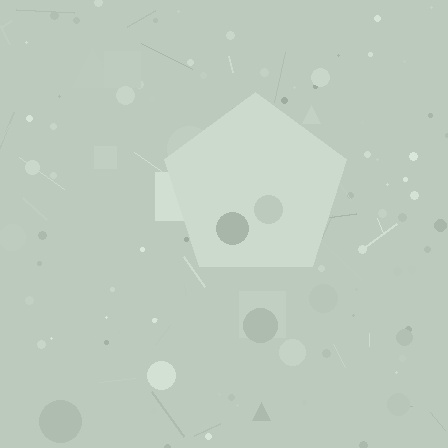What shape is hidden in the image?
A pentagon is hidden in the image.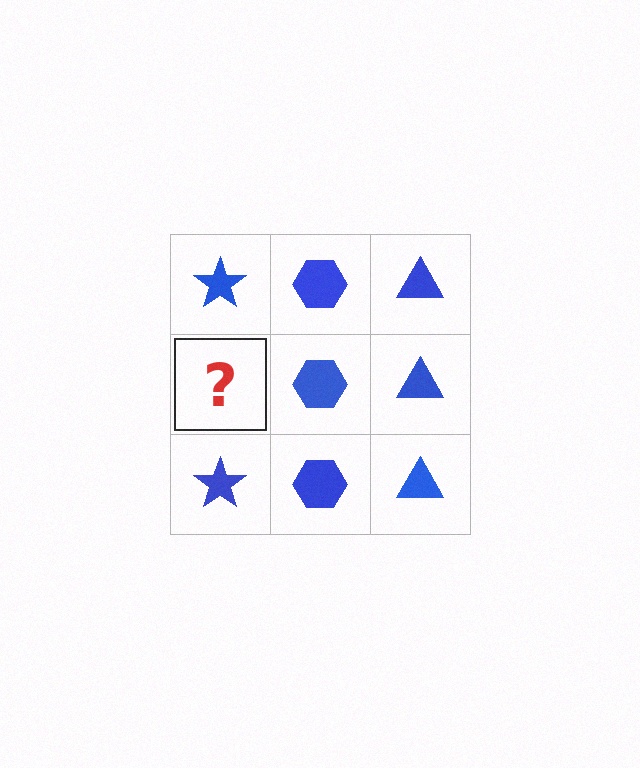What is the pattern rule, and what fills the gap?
The rule is that each column has a consistent shape. The gap should be filled with a blue star.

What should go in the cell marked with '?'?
The missing cell should contain a blue star.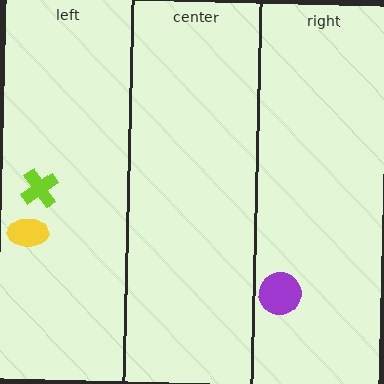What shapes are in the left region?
The lime cross, the yellow ellipse.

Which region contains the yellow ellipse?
The left region.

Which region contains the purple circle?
The right region.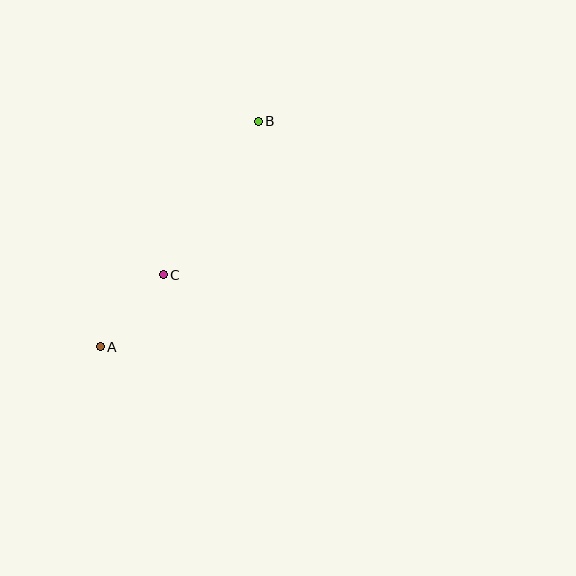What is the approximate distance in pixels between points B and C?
The distance between B and C is approximately 181 pixels.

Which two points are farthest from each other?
Points A and B are farthest from each other.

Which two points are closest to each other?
Points A and C are closest to each other.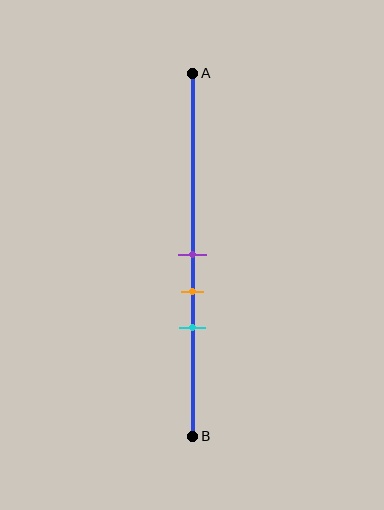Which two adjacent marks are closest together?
The purple and orange marks are the closest adjacent pair.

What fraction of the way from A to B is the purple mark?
The purple mark is approximately 50% (0.5) of the way from A to B.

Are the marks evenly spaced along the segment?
Yes, the marks are approximately evenly spaced.